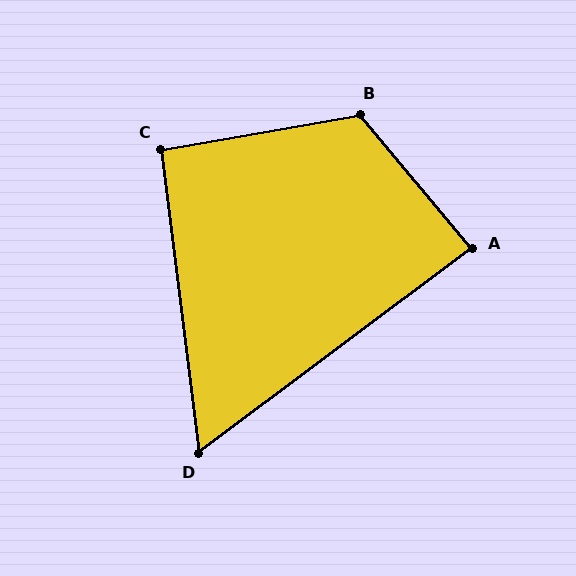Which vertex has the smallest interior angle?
D, at approximately 60 degrees.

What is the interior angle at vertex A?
Approximately 87 degrees (approximately right).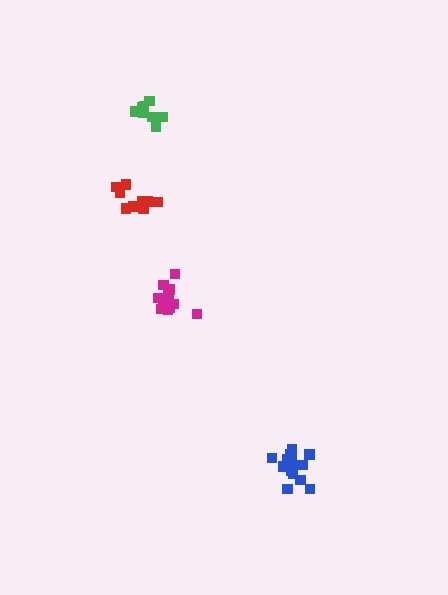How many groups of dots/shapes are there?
There are 4 groups.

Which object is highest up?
The green cluster is topmost.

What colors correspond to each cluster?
The clusters are colored: magenta, blue, green, red.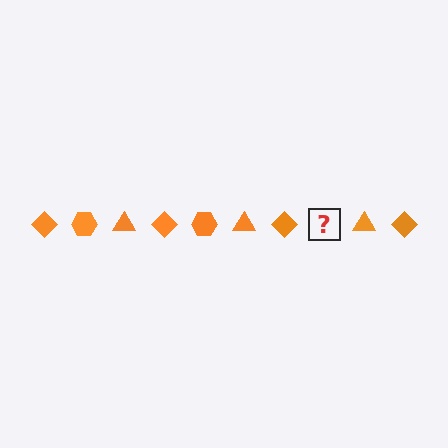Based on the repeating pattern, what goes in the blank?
The blank should be an orange hexagon.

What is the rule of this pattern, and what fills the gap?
The rule is that the pattern cycles through diamond, hexagon, triangle shapes in orange. The gap should be filled with an orange hexagon.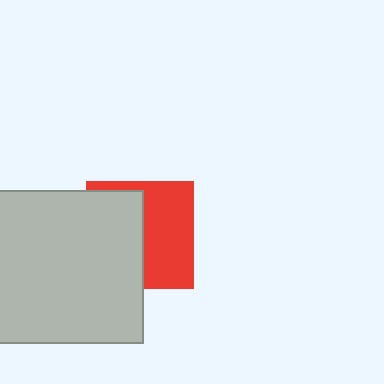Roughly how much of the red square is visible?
About half of it is visible (roughly 50%).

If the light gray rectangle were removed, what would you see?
You would see the complete red square.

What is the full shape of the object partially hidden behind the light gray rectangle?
The partially hidden object is a red square.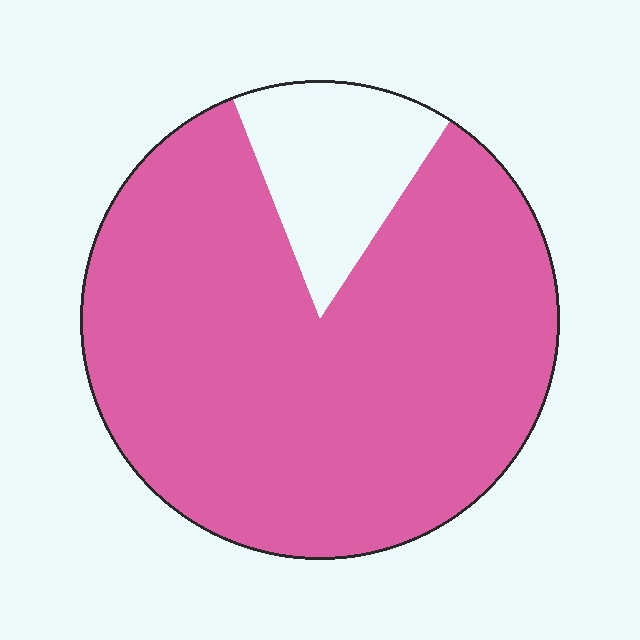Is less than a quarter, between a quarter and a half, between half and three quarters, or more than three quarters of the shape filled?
More than three quarters.